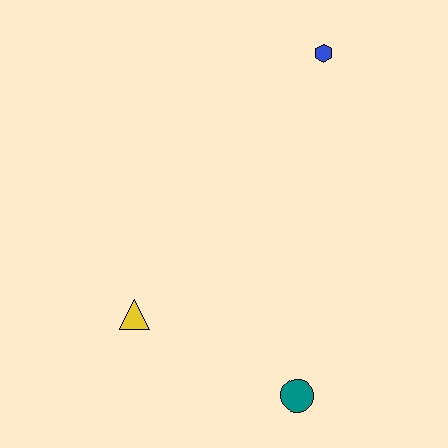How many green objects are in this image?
There are no green objects.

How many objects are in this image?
There are 3 objects.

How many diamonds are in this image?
There are no diamonds.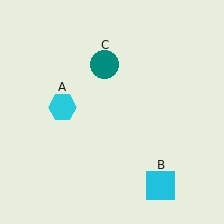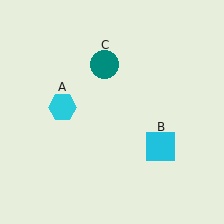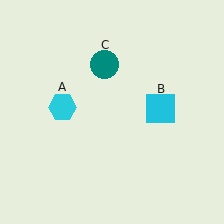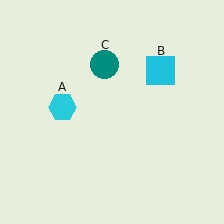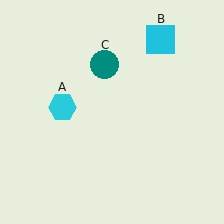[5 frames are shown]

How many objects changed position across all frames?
1 object changed position: cyan square (object B).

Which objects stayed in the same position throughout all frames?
Cyan hexagon (object A) and teal circle (object C) remained stationary.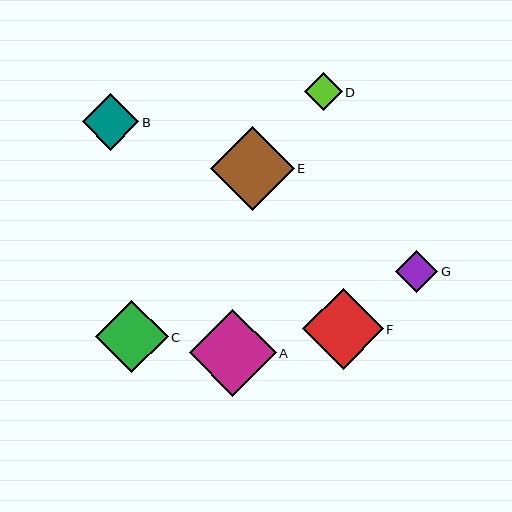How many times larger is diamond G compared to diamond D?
Diamond G is approximately 1.1 times the size of diamond D.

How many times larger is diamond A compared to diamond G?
Diamond A is approximately 2.0 times the size of diamond G.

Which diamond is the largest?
Diamond A is the largest with a size of approximately 87 pixels.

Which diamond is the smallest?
Diamond D is the smallest with a size of approximately 38 pixels.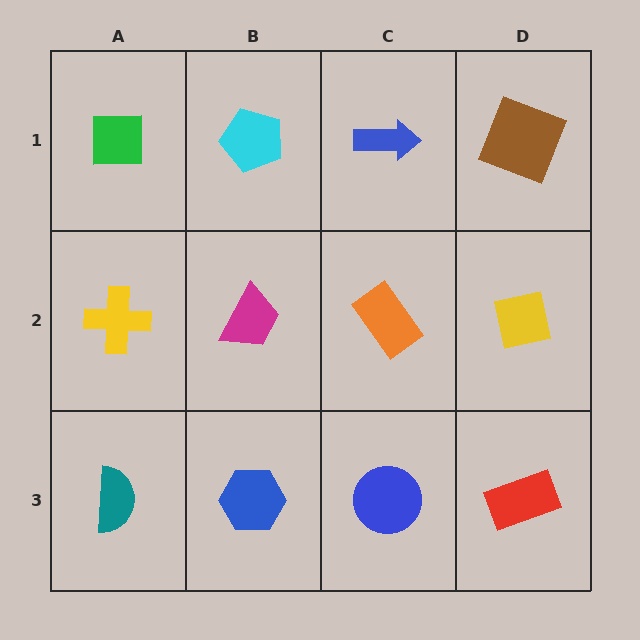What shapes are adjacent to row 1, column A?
A yellow cross (row 2, column A), a cyan pentagon (row 1, column B).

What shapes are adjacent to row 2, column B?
A cyan pentagon (row 1, column B), a blue hexagon (row 3, column B), a yellow cross (row 2, column A), an orange rectangle (row 2, column C).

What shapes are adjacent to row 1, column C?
An orange rectangle (row 2, column C), a cyan pentagon (row 1, column B), a brown square (row 1, column D).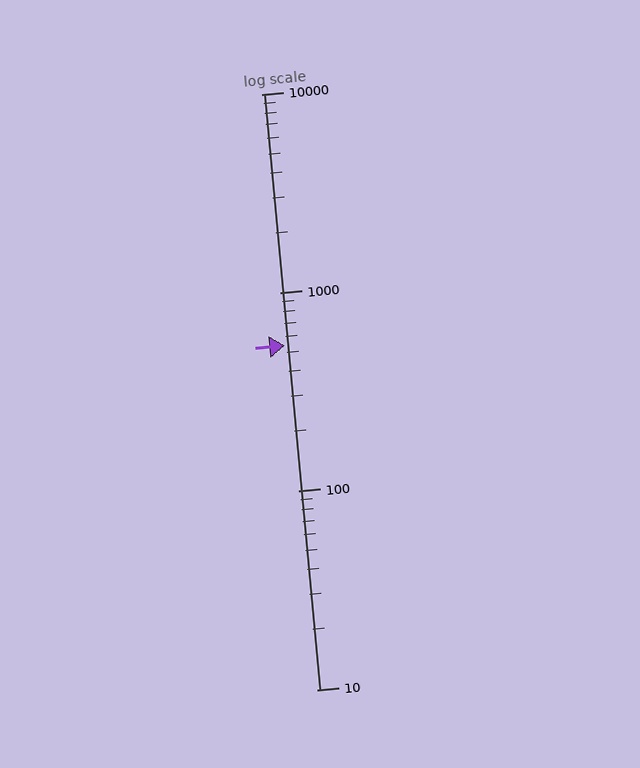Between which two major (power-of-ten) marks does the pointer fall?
The pointer is between 100 and 1000.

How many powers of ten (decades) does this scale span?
The scale spans 3 decades, from 10 to 10000.